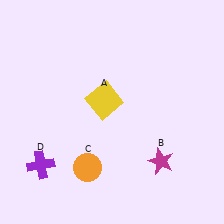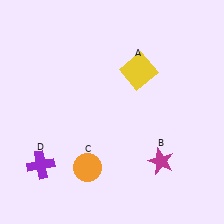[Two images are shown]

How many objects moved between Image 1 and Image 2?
1 object moved between the two images.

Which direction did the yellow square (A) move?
The yellow square (A) moved right.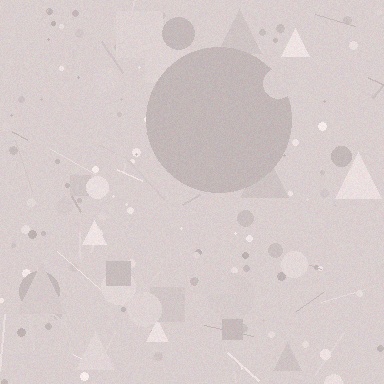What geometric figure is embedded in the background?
A circle is embedded in the background.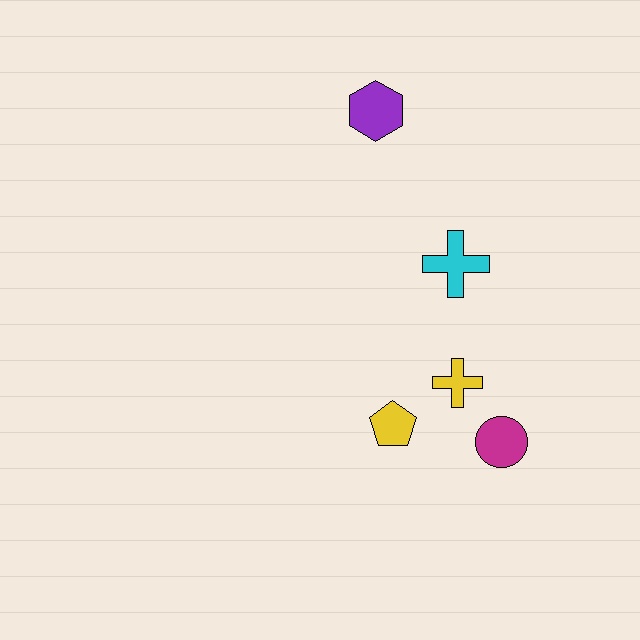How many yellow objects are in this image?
There are 2 yellow objects.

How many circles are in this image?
There is 1 circle.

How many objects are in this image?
There are 5 objects.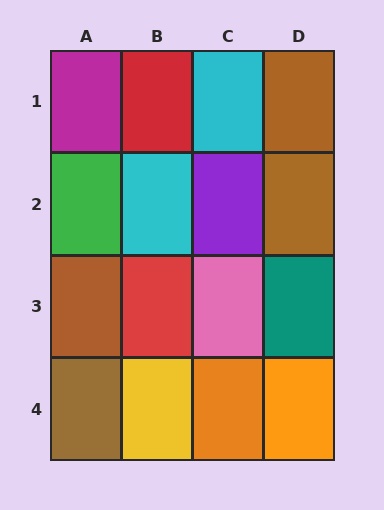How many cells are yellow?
1 cell is yellow.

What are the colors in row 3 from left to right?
Brown, red, pink, teal.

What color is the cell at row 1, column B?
Red.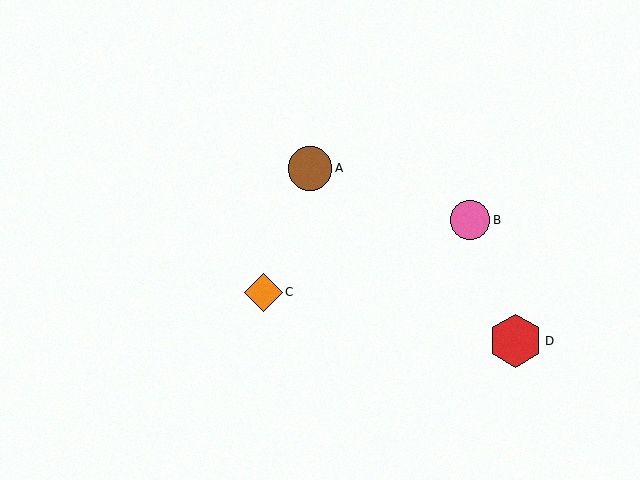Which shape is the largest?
The red hexagon (labeled D) is the largest.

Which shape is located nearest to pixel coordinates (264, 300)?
The orange diamond (labeled C) at (263, 292) is nearest to that location.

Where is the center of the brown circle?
The center of the brown circle is at (310, 168).